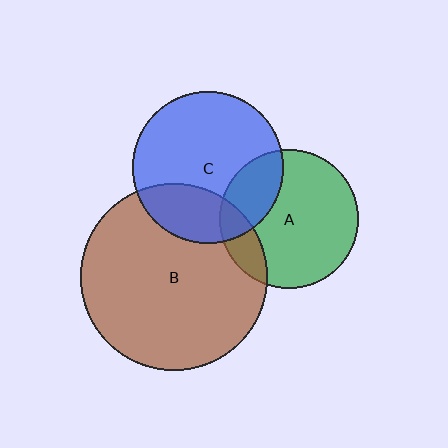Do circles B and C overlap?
Yes.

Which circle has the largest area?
Circle B (brown).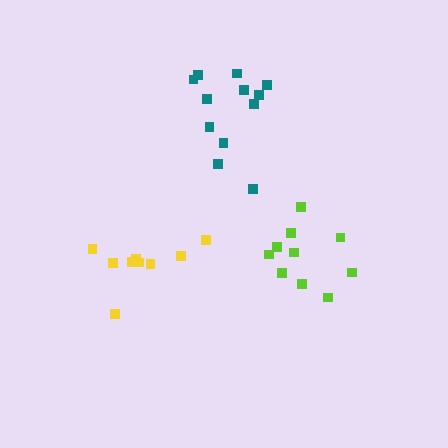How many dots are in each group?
Group 1: 12 dots, Group 2: 10 dots, Group 3: 9 dots (31 total).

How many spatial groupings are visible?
There are 3 spatial groupings.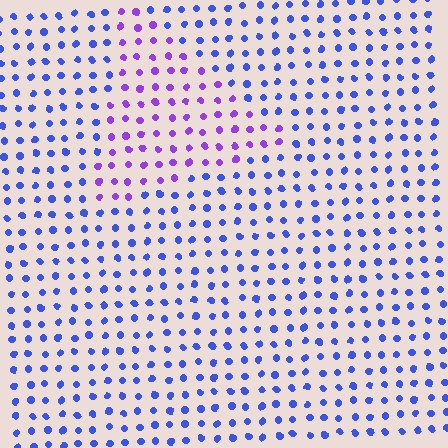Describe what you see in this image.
The image is filled with small blue elements in a uniform arrangement. A triangle-shaped region is visible where the elements are tinted to a slightly different hue, forming a subtle color boundary.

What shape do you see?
I see a triangle.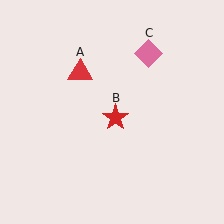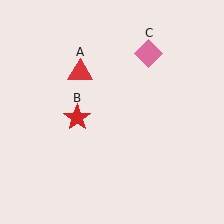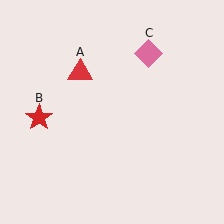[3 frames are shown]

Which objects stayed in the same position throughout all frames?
Red triangle (object A) and pink diamond (object C) remained stationary.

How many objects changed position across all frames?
1 object changed position: red star (object B).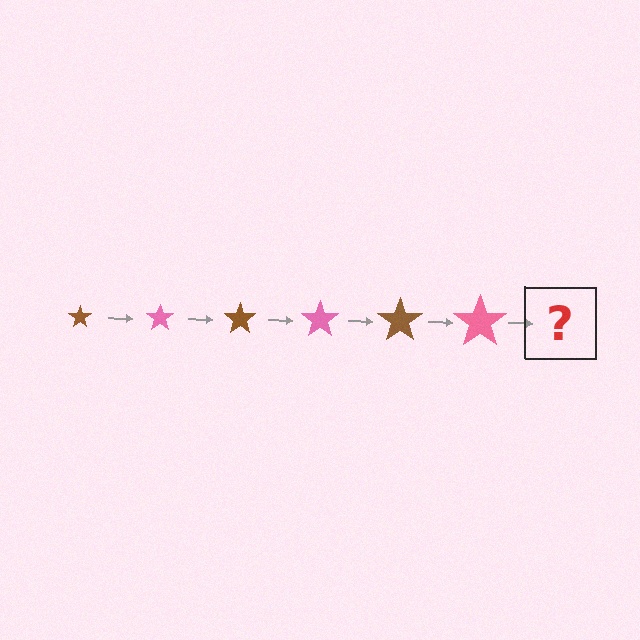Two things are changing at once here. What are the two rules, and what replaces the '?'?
The two rules are that the star grows larger each step and the color cycles through brown and pink. The '?' should be a brown star, larger than the previous one.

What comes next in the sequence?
The next element should be a brown star, larger than the previous one.